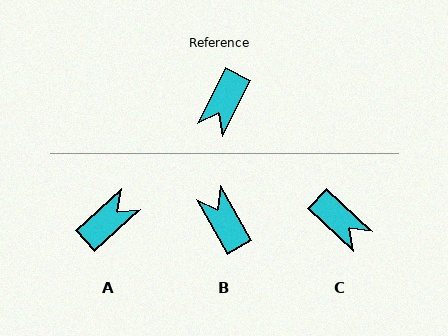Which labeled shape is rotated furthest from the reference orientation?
A, about 159 degrees away.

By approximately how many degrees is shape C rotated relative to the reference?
Approximately 73 degrees counter-clockwise.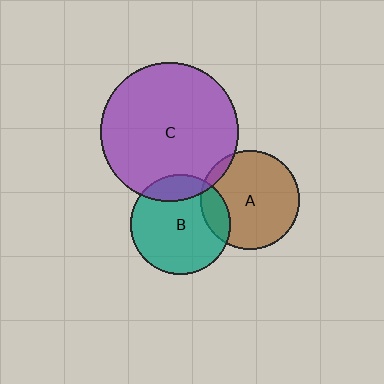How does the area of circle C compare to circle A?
Approximately 2.0 times.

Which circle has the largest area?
Circle C (purple).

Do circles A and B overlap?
Yes.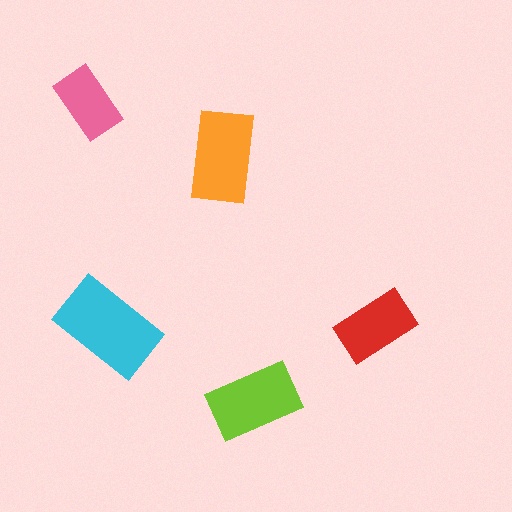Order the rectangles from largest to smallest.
the cyan one, the orange one, the lime one, the red one, the pink one.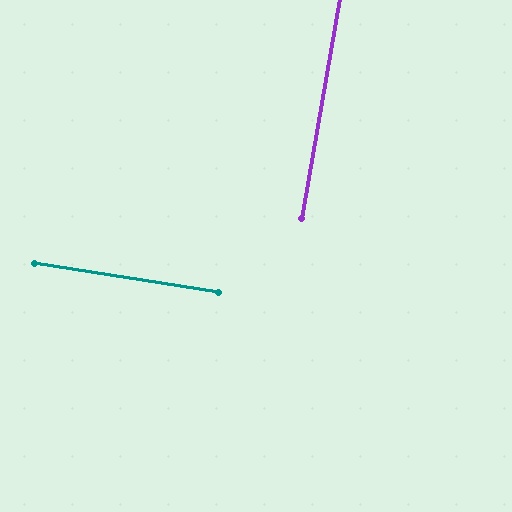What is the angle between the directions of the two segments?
Approximately 89 degrees.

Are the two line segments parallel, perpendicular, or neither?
Perpendicular — they meet at approximately 89°.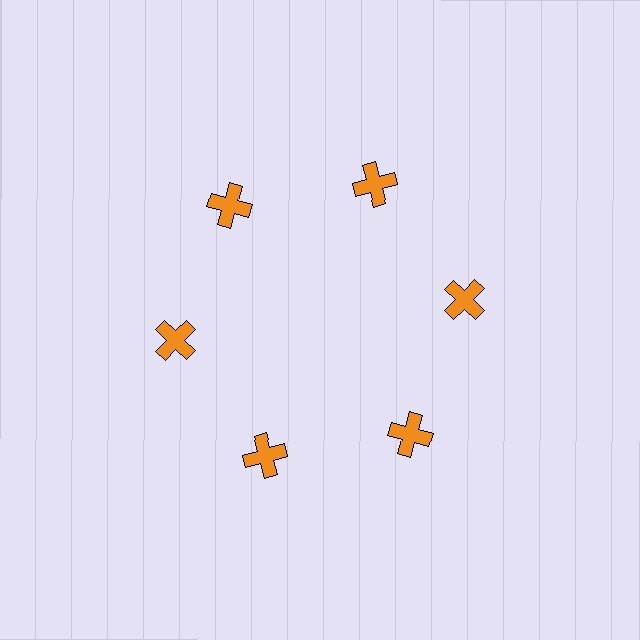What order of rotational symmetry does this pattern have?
This pattern has 6-fold rotational symmetry.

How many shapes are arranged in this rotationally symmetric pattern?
There are 6 shapes, arranged in 6 groups of 1.